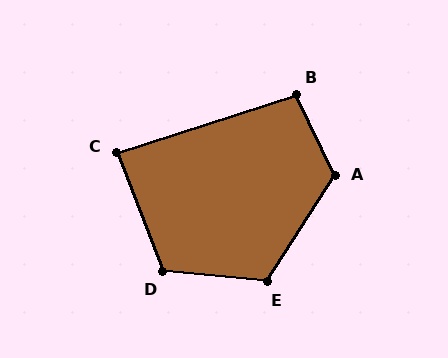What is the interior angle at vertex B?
Approximately 98 degrees (obtuse).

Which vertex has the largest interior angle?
A, at approximately 122 degrees.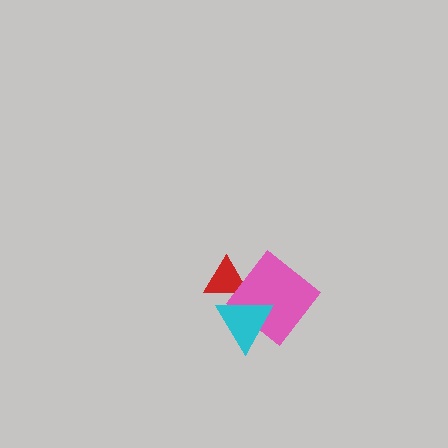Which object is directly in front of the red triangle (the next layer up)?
The pink diamond is directly in front of the red triangle.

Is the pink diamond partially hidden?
Yes, it is partially covered by another shape.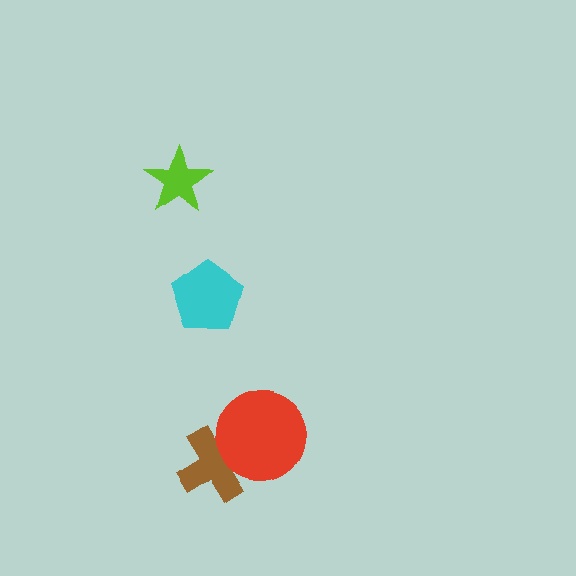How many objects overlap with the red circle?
1 object overlaps with the red circle.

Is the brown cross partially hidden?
Yes, it is partially covered by another shape.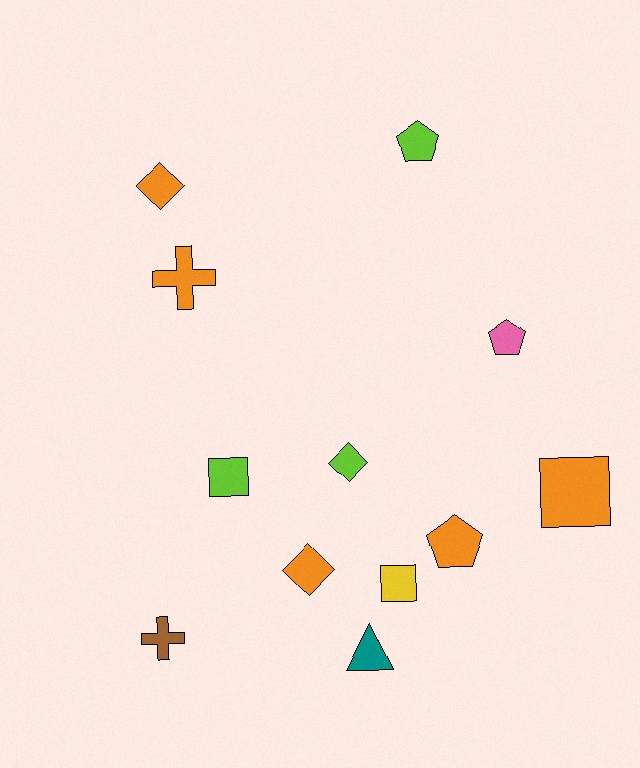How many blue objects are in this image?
There are no blue objects.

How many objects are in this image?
There are 12 objects.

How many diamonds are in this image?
There are 3 diamonds.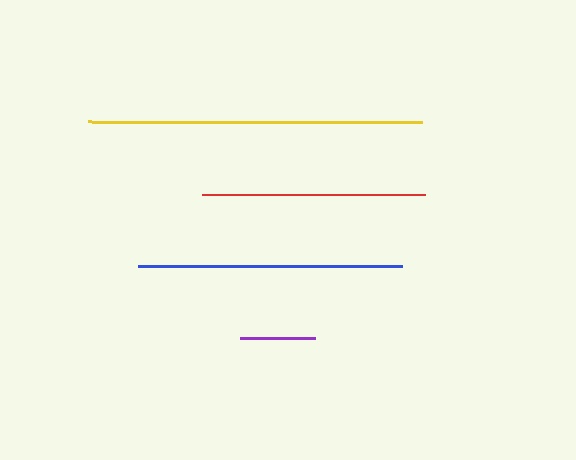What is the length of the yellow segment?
The yellow segment is approximately 334 pixels long.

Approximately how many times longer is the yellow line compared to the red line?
The yellow line is approximately 1.5 times the length of the red line.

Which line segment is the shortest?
The purple line is the shortest at approximately 74 pixels.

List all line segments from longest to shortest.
From longest to shortest: yellow, blue, red, purple.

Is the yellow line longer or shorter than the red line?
The yellow line is longer than the red line.